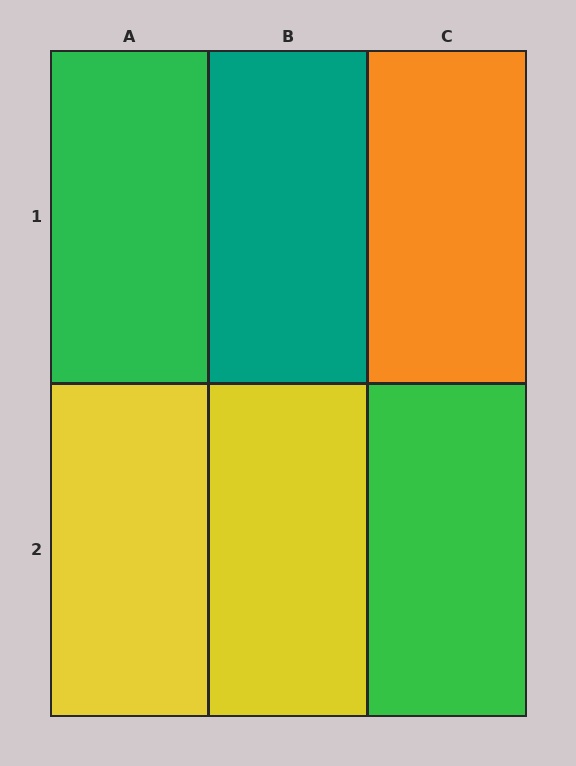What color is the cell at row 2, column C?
Green.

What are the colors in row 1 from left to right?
Green, teal, orange.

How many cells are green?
2 cells are green.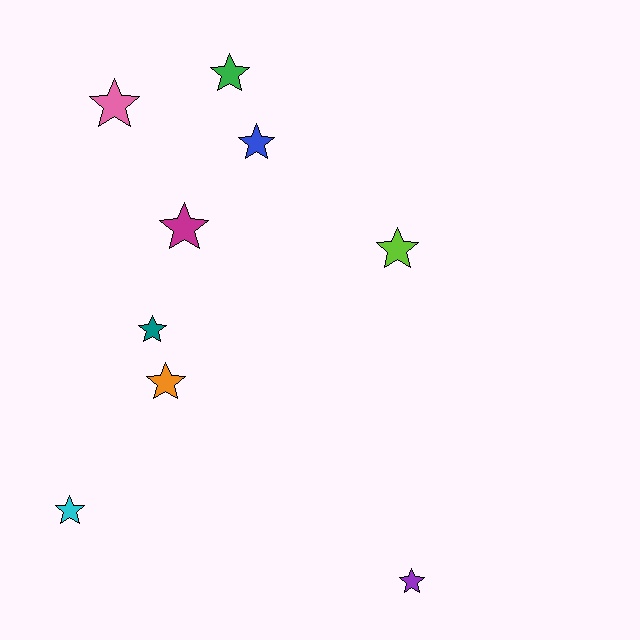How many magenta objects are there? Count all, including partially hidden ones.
There is 1 magenta object.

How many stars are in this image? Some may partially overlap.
There are 9 stars.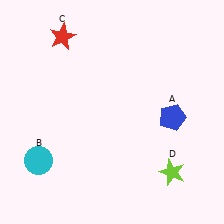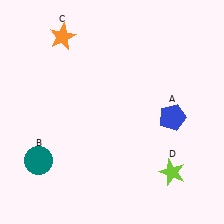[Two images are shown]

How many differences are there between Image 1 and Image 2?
There are 2 differences between the two images.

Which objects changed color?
B changed from cyan to teal. C changed from red to orange.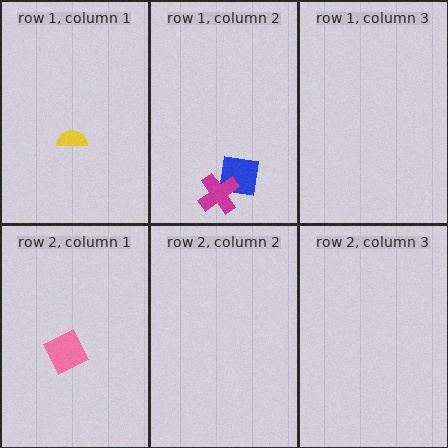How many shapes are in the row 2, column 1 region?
1.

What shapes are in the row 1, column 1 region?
The yellow semicircle.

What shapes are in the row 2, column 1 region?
The pink square.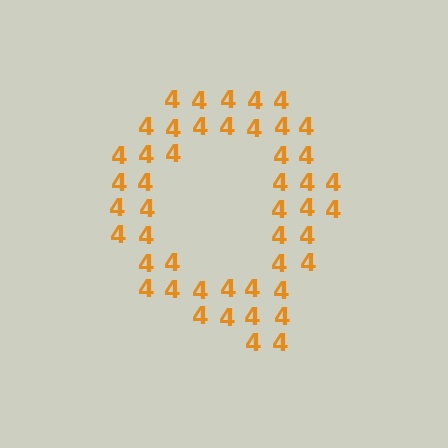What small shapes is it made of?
It is made of small digit 4's.